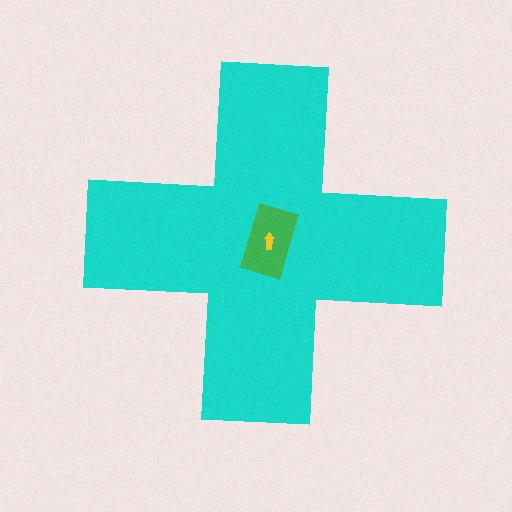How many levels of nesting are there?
3.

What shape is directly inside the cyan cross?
The green rectangle.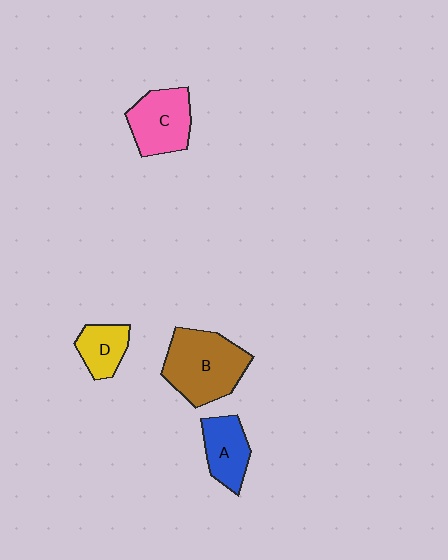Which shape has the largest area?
Shape B (brown).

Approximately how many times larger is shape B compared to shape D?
Approximately 2.1 times.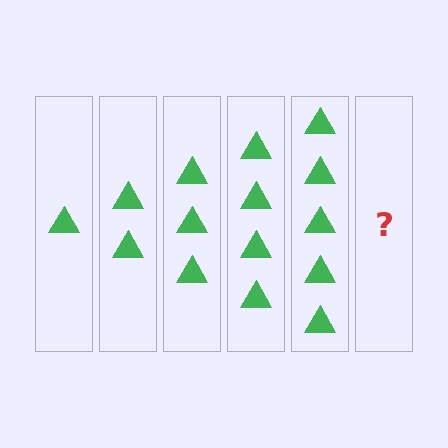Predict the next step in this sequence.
The next step is 6 triangles.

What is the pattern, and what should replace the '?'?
The pattern is that each step adds one more triangle. The '?' should be 6 triangles.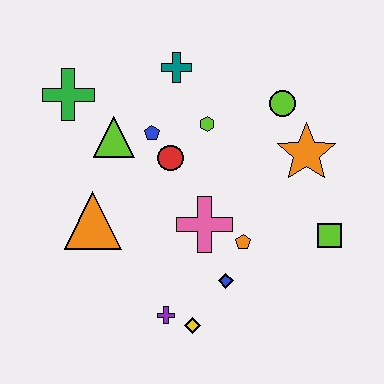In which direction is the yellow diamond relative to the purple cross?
The yellow diamond is to the right of the purple cross.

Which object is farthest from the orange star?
The green cross is farthest from the orange star.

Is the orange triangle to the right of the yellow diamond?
No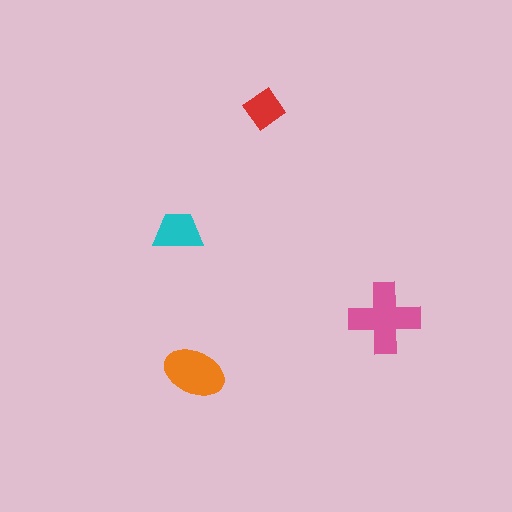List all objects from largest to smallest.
The pink cross, the orange ellipse, the cyan trapezoid, the red diamond.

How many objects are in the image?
There are 4 objects in the image.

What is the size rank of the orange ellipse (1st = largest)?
2nd.